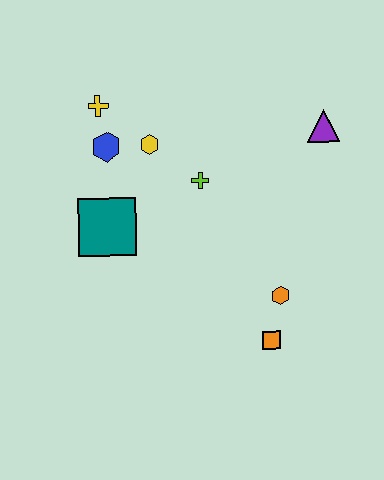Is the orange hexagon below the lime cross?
Yes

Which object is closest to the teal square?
The blue hexagon is closest to the teal square.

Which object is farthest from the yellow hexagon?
The orange square is farthest from the yellow hexagon.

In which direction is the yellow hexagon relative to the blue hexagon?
The yellow hexagon is to the right of the blue hexagon.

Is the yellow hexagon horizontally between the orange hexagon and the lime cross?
No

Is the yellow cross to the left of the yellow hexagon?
Yes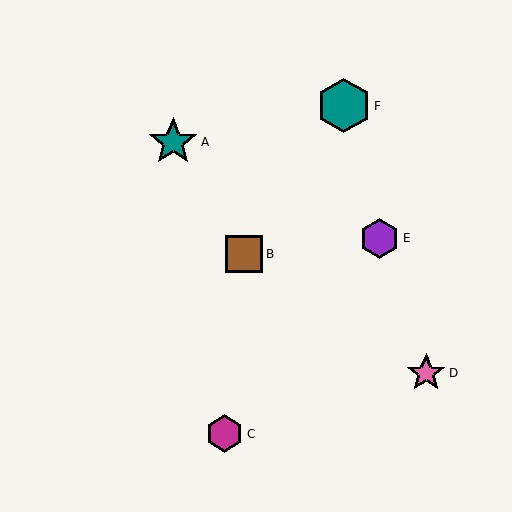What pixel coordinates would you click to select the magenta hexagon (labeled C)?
Click at (225, 434) to select the magenta hexagon C.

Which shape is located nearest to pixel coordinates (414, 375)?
The pink star (labeled D) at (426, 373) is nearest to that location.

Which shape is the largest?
The teal hexagon (labeled F) is the largest.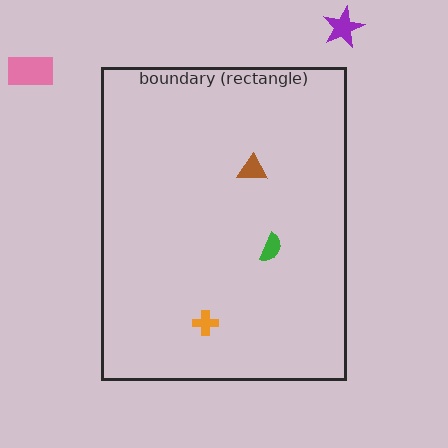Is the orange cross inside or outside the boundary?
Inside.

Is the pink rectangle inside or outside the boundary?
Outside.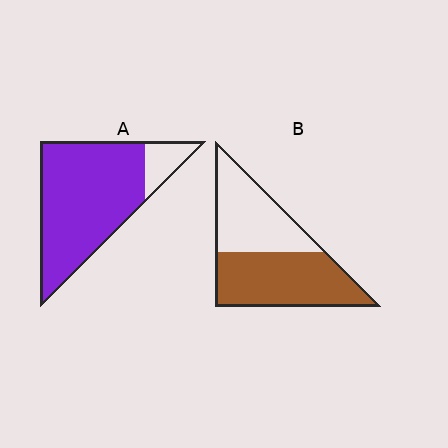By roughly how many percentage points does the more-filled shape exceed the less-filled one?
By roughly 30 percentage points (A over B).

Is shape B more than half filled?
Yes.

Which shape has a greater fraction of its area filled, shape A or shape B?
Shape A.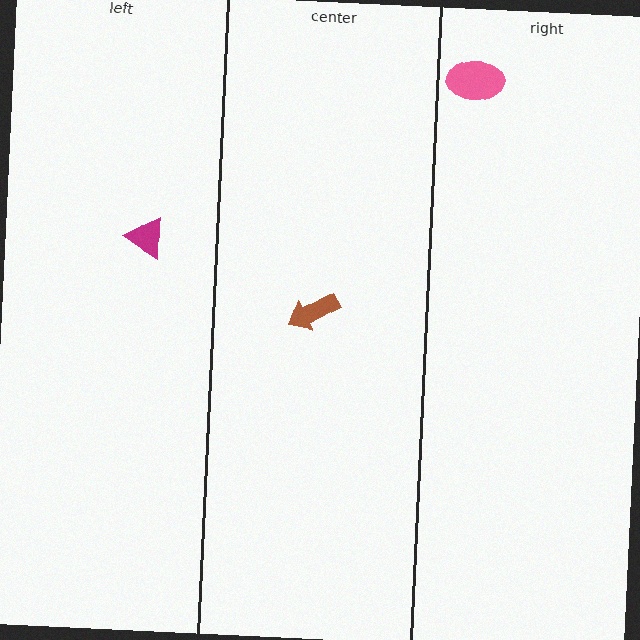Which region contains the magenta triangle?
The left region.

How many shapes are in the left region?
1.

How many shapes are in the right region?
1.